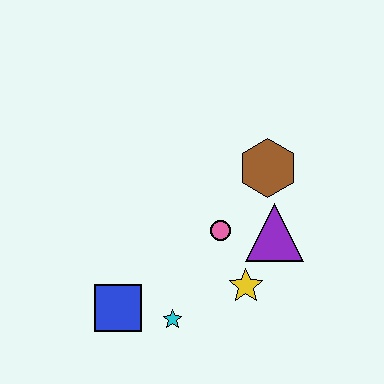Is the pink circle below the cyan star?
No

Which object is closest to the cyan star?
The blue square is closest to the cyan star.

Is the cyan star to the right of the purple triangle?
No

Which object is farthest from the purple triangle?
The blue square is farthest from the purple triangle.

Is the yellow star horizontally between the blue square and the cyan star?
No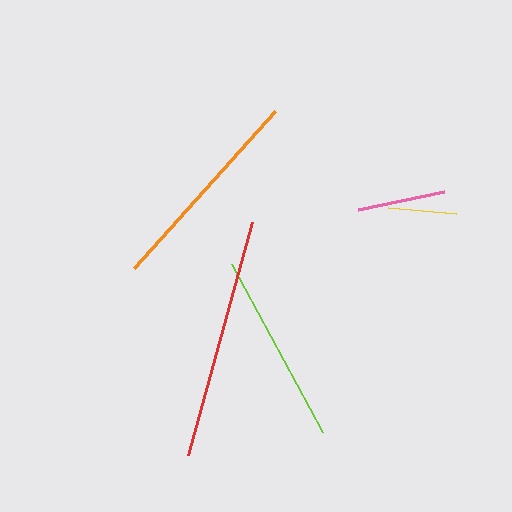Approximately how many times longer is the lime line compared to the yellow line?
The lime line is approximately 2.8 times the length of the yellow line.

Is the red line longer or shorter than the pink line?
The red line is longer than the pink line.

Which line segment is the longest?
The red line is the longest at approximately 242 pixels.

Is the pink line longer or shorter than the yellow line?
The pink line is longer than the yellow line.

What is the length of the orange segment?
The orange segment is approximately 211 pixels long.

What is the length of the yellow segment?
The yellow segment is approximately 68 pixels long.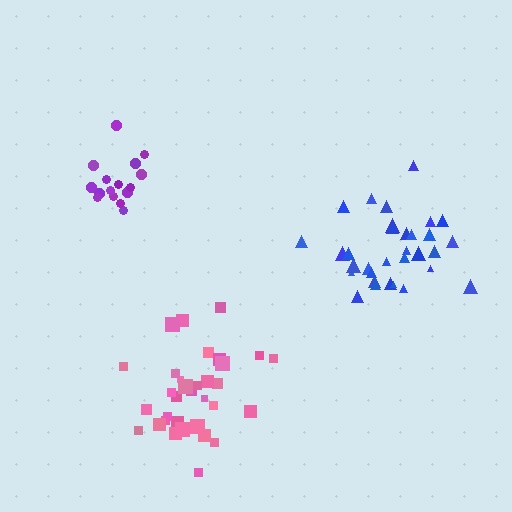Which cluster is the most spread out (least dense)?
Pink.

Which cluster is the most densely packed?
Purple.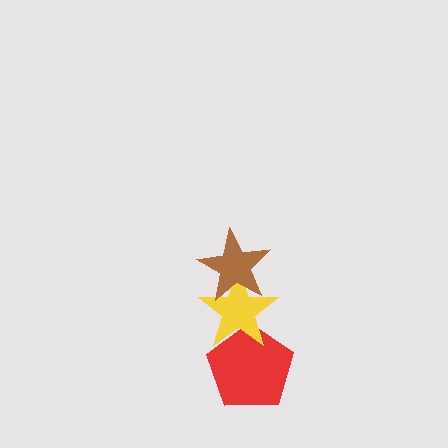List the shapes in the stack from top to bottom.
From top to bottom: the brown star, the yellow star, the red pentagon.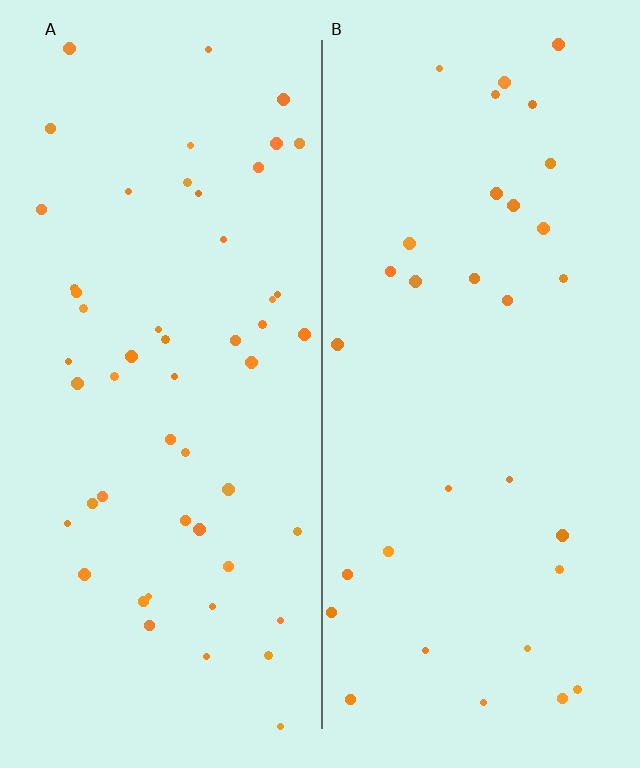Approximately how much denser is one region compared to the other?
Approximately 1.6× — region A over region B.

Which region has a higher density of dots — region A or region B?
A (the left).